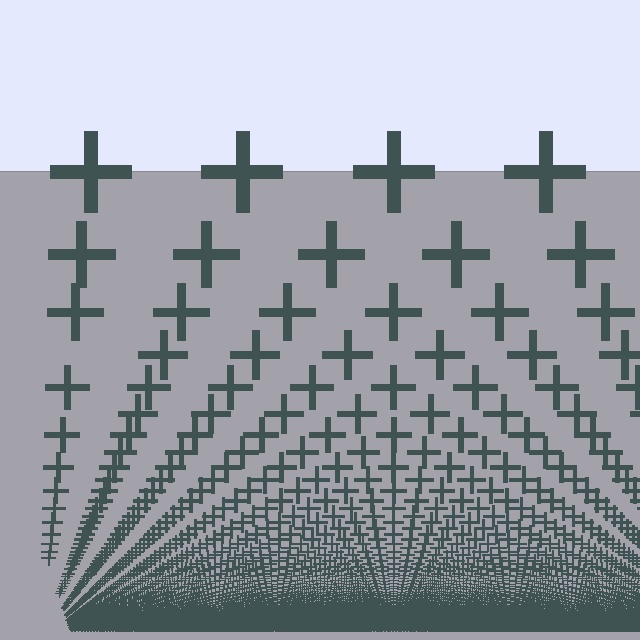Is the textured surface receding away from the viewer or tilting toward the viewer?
The surface appears to tilt toward the viewer. Texture elements get larger and sparser toward the top.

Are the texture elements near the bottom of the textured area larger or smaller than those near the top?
Smaller. The gradient is inverted — elements near the bottom are smaller and denser.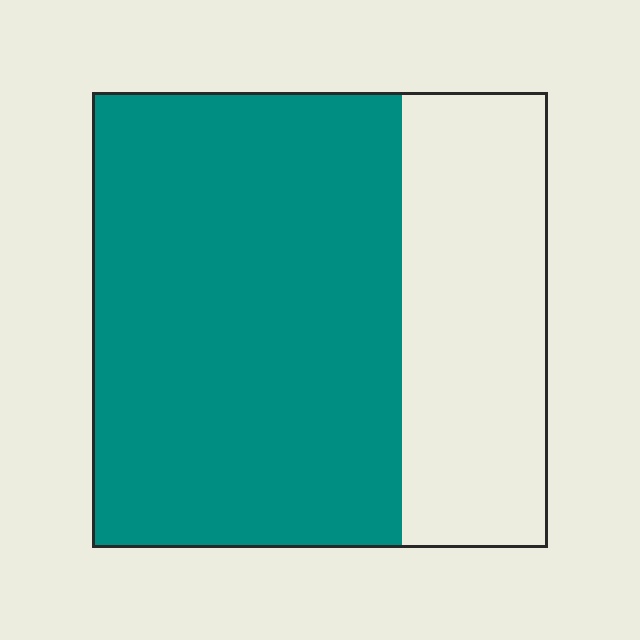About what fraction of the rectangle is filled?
About two thirds (2/3).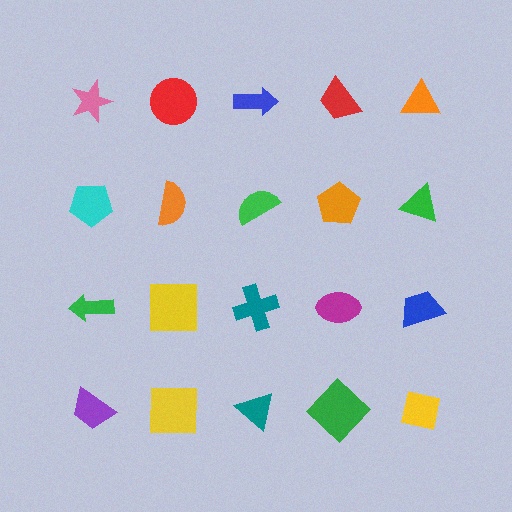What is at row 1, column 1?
A pink star.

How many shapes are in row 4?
5 shapes.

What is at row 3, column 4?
A magenta ellipse.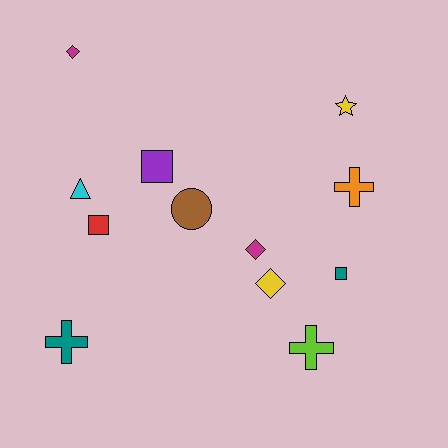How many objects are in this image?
There are 12 objects.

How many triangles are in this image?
There is 1 triangle.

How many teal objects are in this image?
There are 2 teal objects.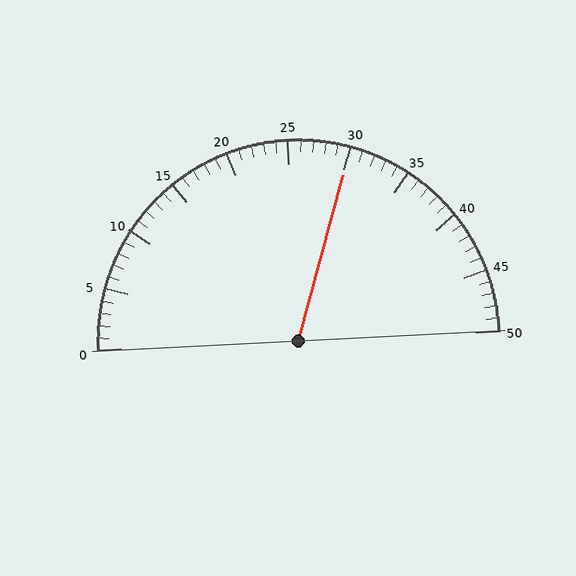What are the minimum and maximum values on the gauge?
The gauge ranges from 0 to 50.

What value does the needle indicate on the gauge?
The needle indicates approximately 30.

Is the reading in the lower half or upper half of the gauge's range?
The reading is in the upper half of the range (0 to 50).